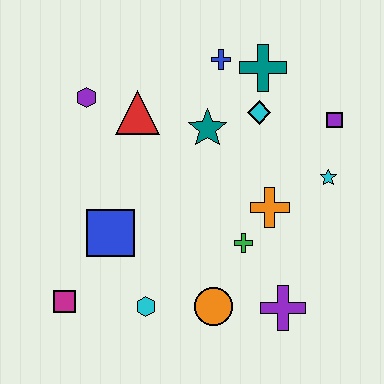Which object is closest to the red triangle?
The purple hexagon is closest to the red triangle.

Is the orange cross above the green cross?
Yes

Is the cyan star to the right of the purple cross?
Yes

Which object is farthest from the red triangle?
The purple cross is farthest from the red triangle.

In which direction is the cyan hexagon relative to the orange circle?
The cyan hexagon is to the left of the orange circle.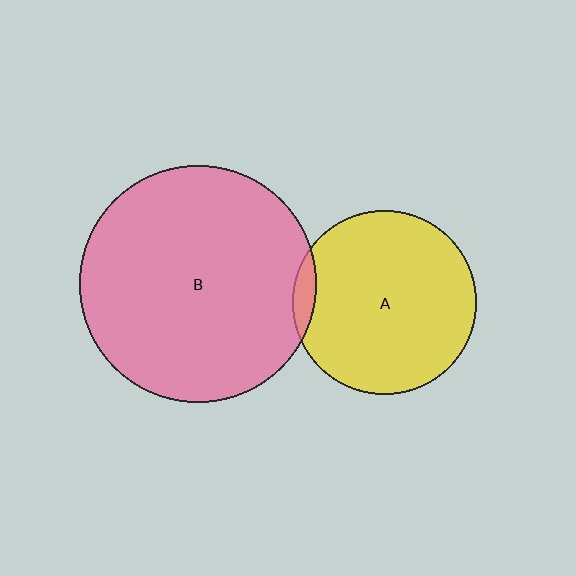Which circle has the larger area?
Circle B (pink).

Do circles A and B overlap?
Yes.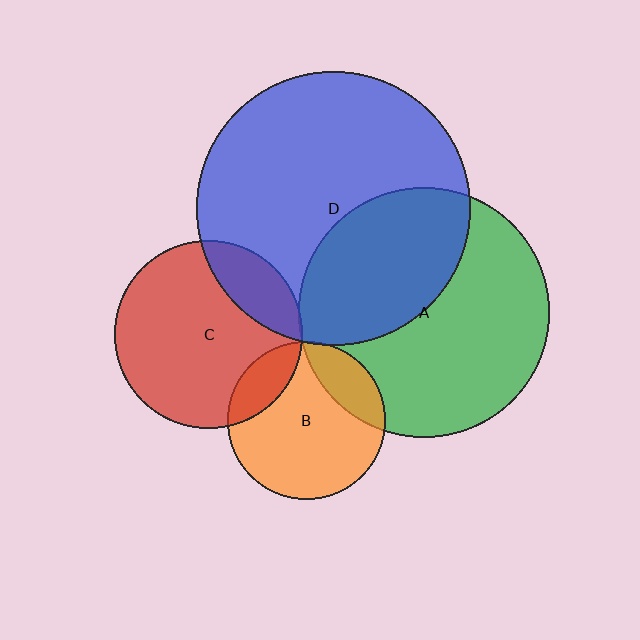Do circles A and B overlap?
Yes.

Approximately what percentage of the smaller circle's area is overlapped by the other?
Approximately 20%.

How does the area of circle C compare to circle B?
Approximately 1.4 times.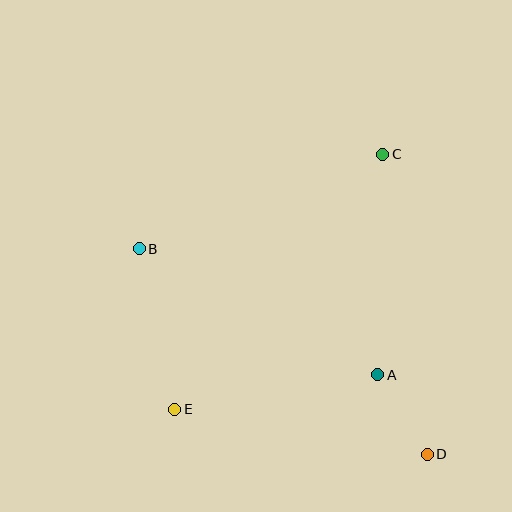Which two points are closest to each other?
Points A and D are closest to each other.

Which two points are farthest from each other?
Points B and D are farthest from each other.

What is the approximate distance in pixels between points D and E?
The distance between D and E is approximately 256 pixels.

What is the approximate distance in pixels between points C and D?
The distance between C and D is approximately 303 pixels.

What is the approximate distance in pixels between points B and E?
The distance between B and E is approximately 164 pixels.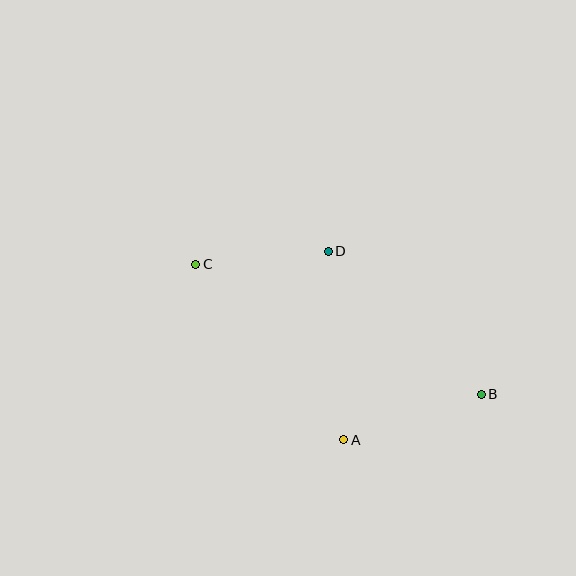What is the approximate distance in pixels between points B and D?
The distance between B and D is approximately 210 pixels.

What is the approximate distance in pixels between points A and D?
The distance between A and D is approximately 189 pixels.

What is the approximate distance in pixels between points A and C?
The distance between A and C is approximately 229 pixels.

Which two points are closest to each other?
Points C and D are closest to each other.